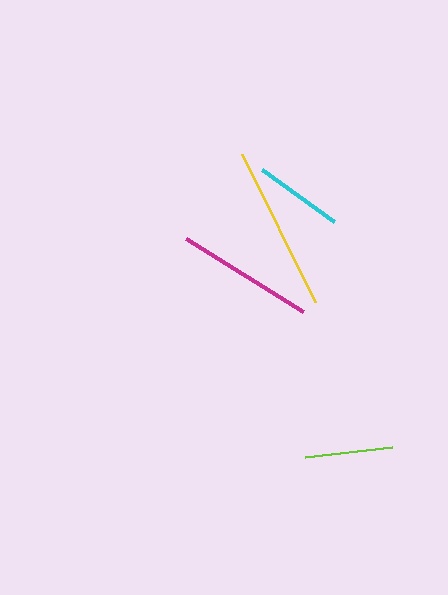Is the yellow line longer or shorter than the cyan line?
The yellow line is longer than the cyan line.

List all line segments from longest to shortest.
From longest to shortest: yellow, magenta, cyan, lime.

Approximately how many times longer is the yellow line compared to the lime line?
The yellow line is approximately 1.9 times the length of the lime line.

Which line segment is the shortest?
The lime line is the shortest at approximately 88 pixels.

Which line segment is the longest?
The yellow line is the longest at approximately 165 pixels.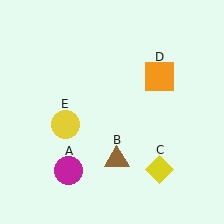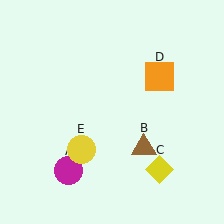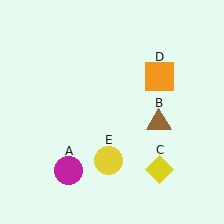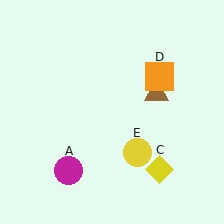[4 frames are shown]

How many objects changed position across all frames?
2 objects changed position: brown triangle (object B), yellow circle (object E).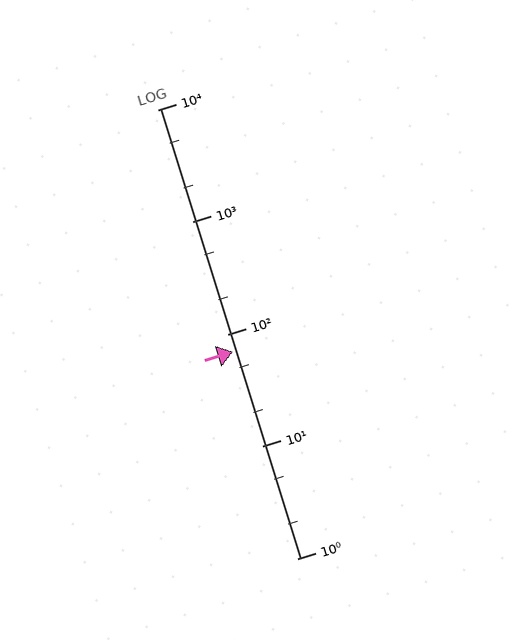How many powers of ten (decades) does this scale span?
The scale spans 4 decades, from 1 to 10000.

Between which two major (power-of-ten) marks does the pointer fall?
The pointer is between 10 and 100.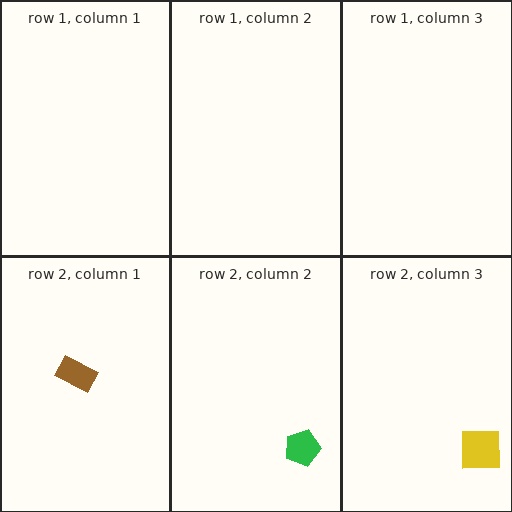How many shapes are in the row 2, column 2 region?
1.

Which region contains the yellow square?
The row 2, column 3 region.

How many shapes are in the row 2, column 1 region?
1.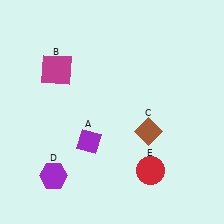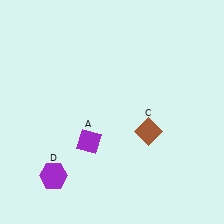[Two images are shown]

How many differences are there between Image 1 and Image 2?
There are 2 differences between the two images.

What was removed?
The red circle (E), the magenta square (B) were removed in Image 2.